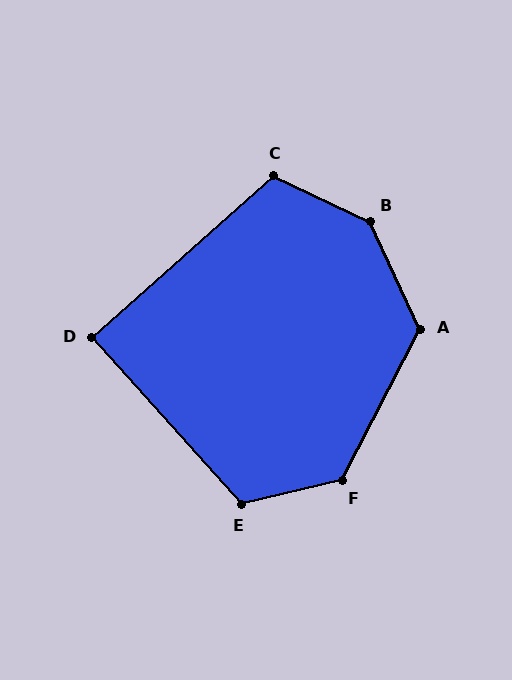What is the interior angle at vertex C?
Approximately 113 degrees (obtuse).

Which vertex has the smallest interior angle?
D, at approximately 90 degrees.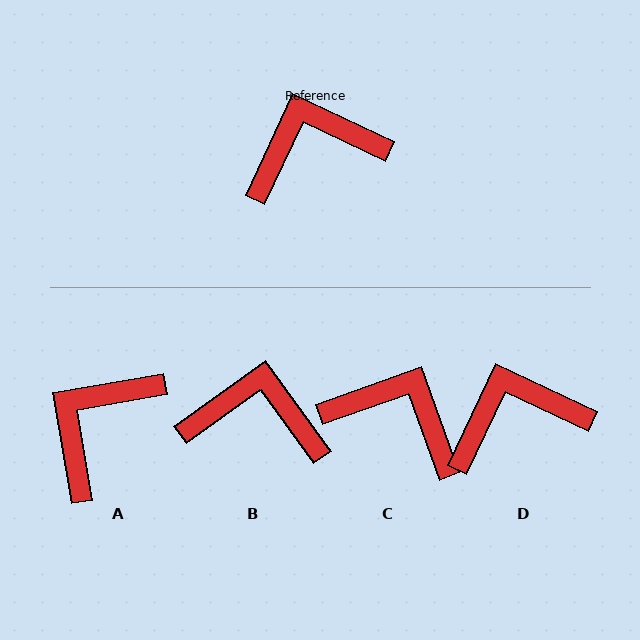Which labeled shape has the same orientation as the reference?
D.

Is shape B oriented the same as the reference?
No, it is off by about 29 degrees.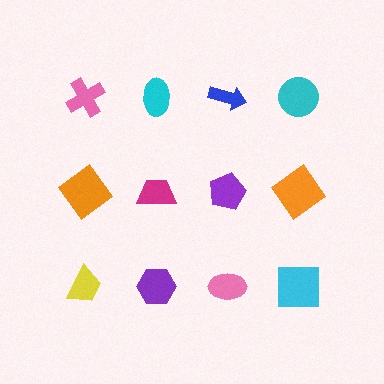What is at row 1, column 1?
A pink cross.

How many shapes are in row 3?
4 shapes.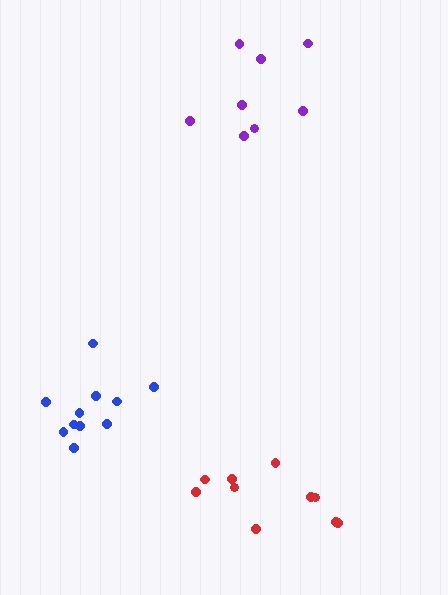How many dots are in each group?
Group 1: 8 dots, Group 2: 11 dots, Group 3: 10 dots (29 total).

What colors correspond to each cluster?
The clusters are colored: purple, blue, red.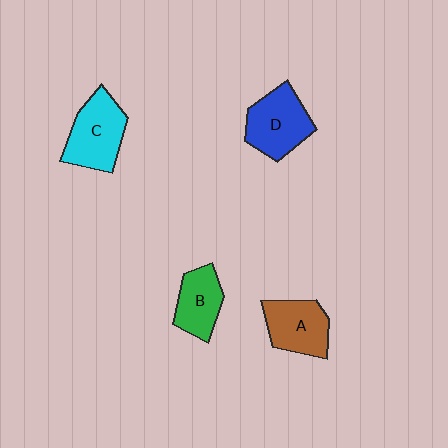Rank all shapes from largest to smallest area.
From largest to smallest: C (cyan), D (blue), A (brown), B (green).